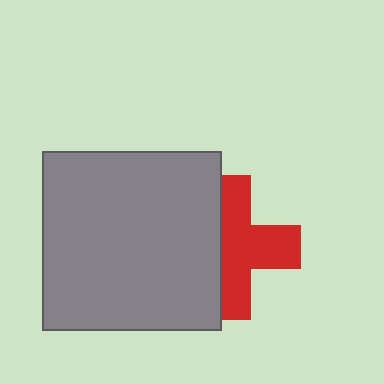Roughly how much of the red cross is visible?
About half of it is visible (roughly 60%).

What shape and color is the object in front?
The object in front is a gray square.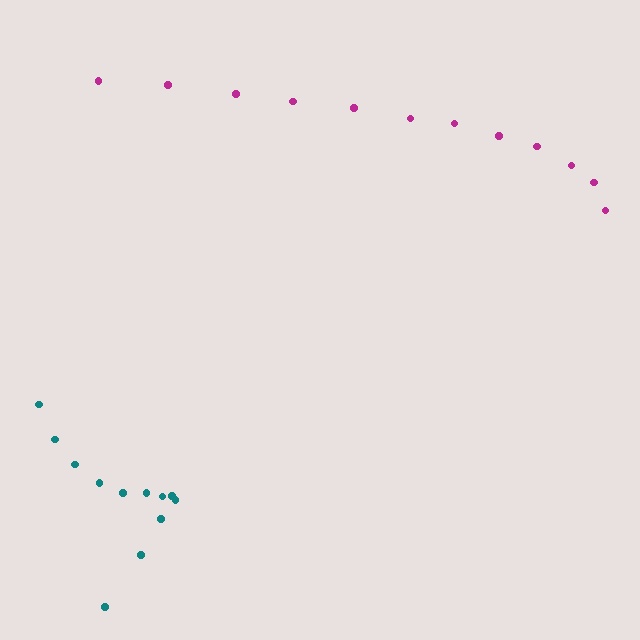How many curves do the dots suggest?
There are 2 distinct paths.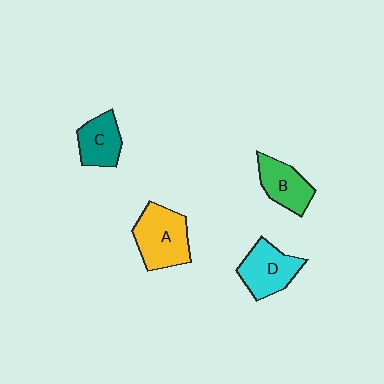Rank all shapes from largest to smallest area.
From largest to smallest: A (yellow), D (cyan), B (green), C (teal).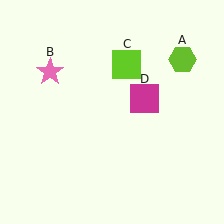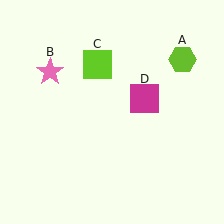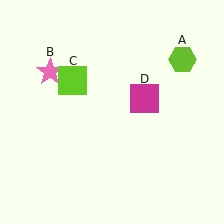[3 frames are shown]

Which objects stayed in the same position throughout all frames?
Lime hexagon (object A) and pink star (object B) and magenta square (object D) remained stationary.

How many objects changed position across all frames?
1 object changed position: lime square (object C).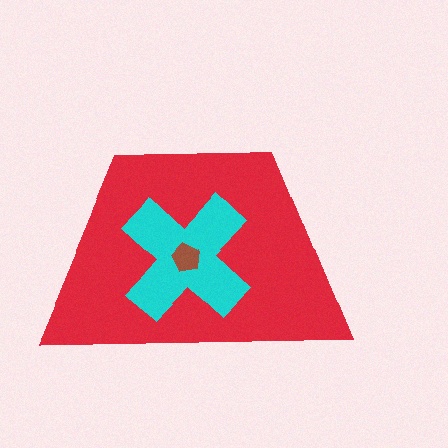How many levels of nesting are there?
3.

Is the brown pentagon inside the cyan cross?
Yes.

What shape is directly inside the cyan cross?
The brown pentagon.